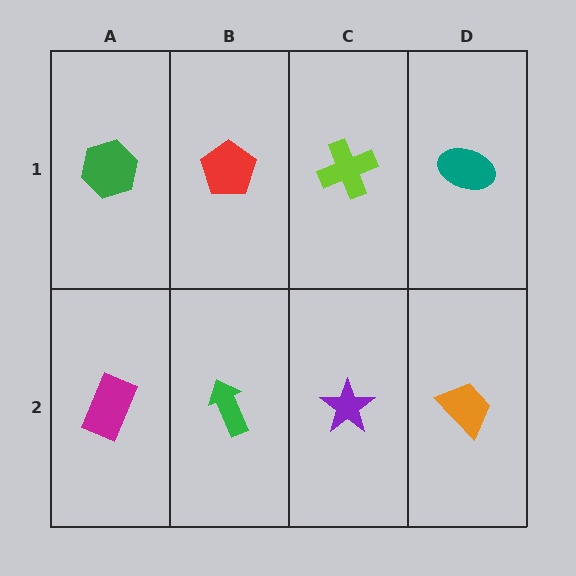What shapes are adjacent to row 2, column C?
A lime cross (row 1, column C), a green arrow (row 2, column B), an orange trapezoid (row 2, column D).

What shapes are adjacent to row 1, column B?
A green arrow (row 2, column B), a green hexagon (row 1, column A), a lime cross (row 1, column C).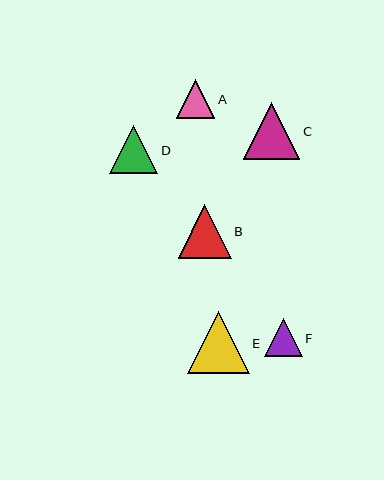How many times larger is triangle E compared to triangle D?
Triangle E is approximately 1.3 times the size of triangle D.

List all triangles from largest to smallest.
From largest to smallest: E, C, B, D, A, F.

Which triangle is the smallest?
Triangle F is the smallest with a size of approximately 38 pixels.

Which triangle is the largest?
Triangle E is the largest with a size of approximately 61 pixels.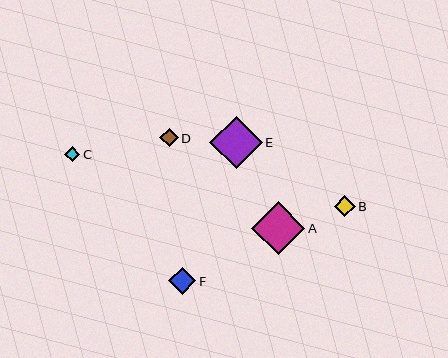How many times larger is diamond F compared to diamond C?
Diamond F is approximately 1.8 times the size of diamond C.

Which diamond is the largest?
Diamond A is the largest with a size of approximately 53 pixels.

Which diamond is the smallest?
Diamond C is the smallest with a size of approximately 15 pixels.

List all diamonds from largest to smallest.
From largest to smallest: A, E, F, B, D, C.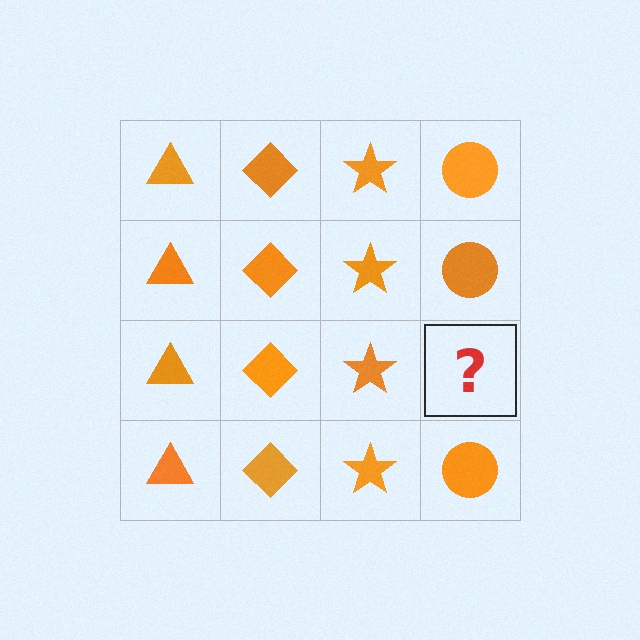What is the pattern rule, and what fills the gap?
The rule is that each column has a consistent shape. The gap should be filled with an orange circle.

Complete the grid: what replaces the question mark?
The question mark should be replaced with an orange circle.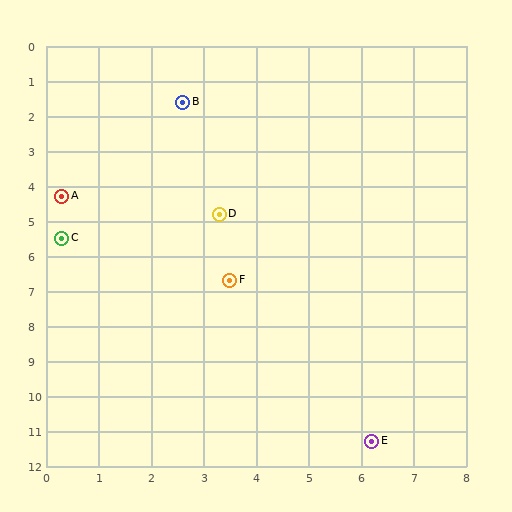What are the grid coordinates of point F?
Point F is at approximately (3.5, 6.7).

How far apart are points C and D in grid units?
Points C and D are about 3.1 grid units apart.